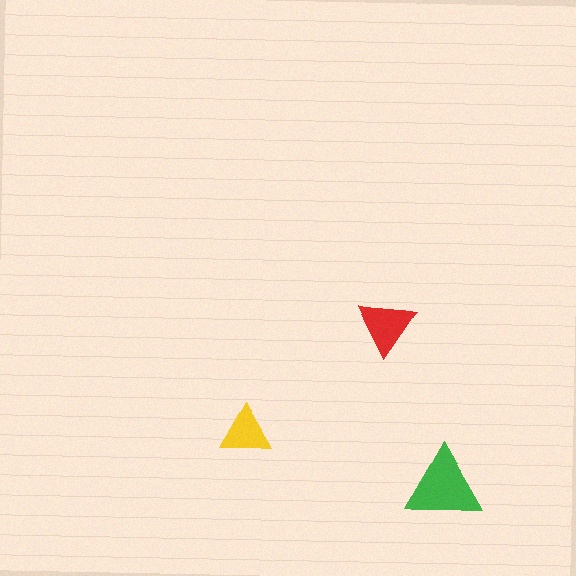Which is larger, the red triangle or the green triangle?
The green one.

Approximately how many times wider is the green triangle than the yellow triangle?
About 1.5 times wider.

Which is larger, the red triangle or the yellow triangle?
The red one.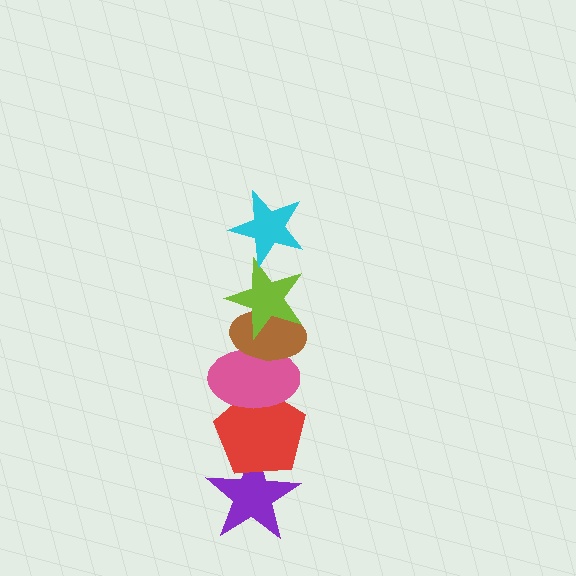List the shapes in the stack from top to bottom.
From top to bottom: the cyan star, the lime star, the brown ellipse, the pink ellipse, the red pentagon, the purple star.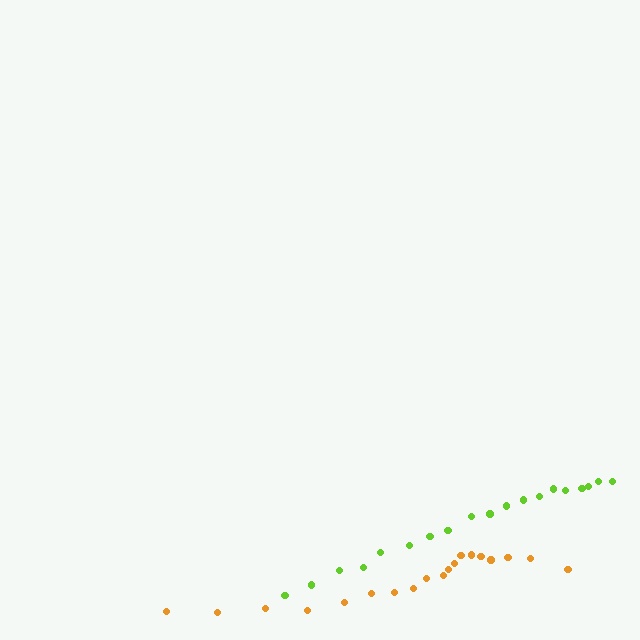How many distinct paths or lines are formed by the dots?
There are 2 distinct paths.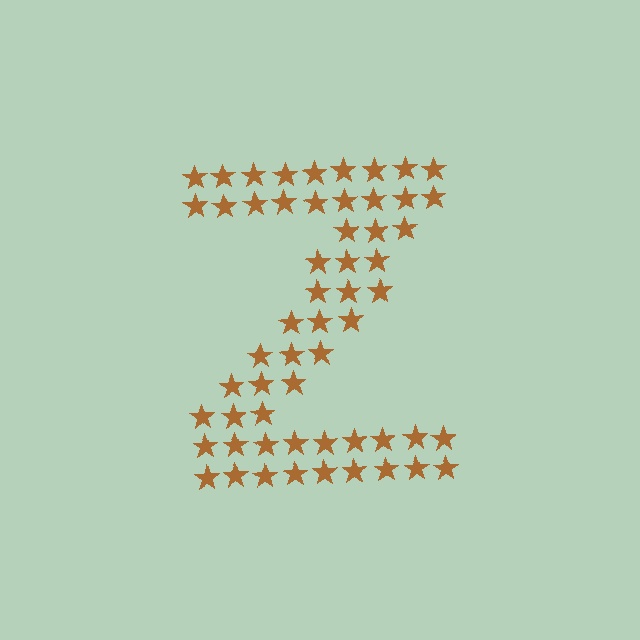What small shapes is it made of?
It is made of small stars.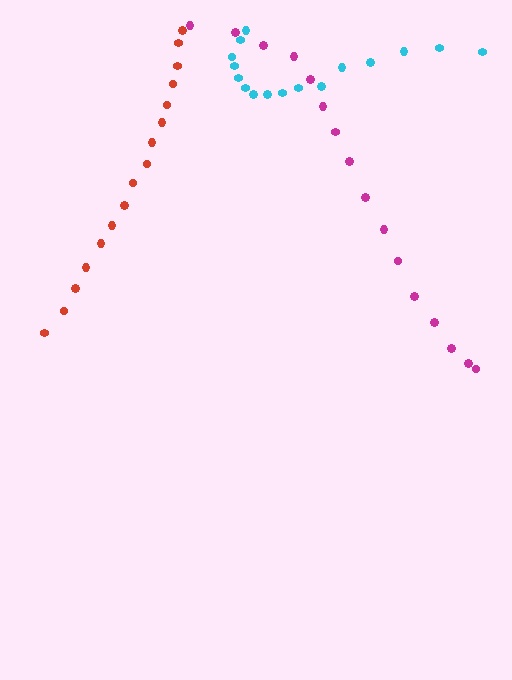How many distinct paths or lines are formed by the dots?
There are 3 distinct paths.